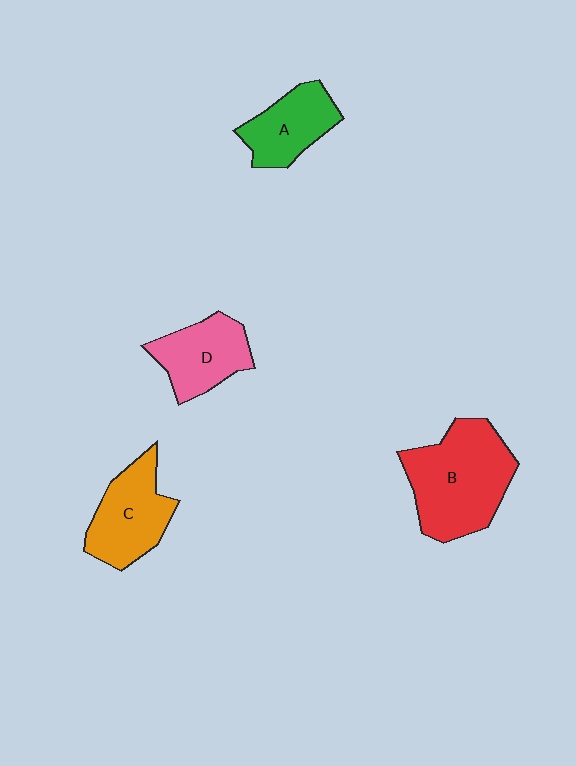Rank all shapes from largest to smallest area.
From largest to smallest: B (red), C (orange), D (pink), A (green).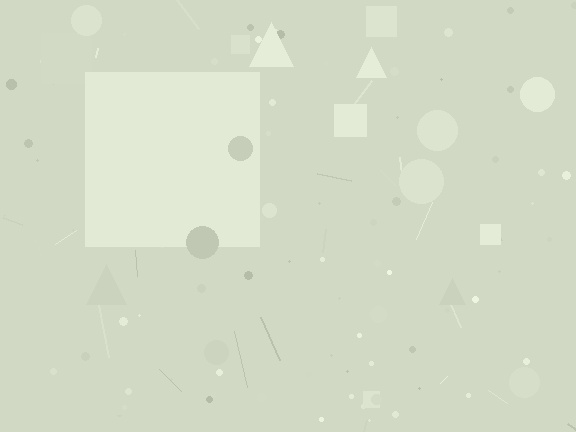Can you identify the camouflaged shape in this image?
The camouflaged shape is a square.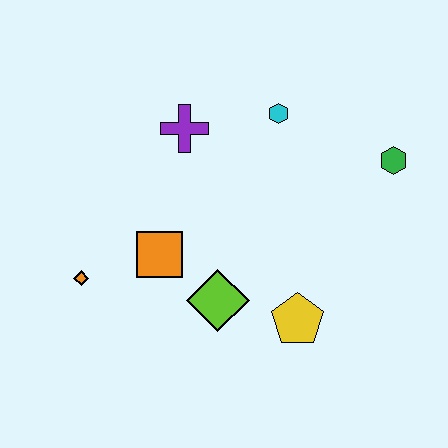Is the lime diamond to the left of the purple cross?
No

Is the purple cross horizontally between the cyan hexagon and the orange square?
Yes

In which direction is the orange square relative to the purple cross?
The orange square is below the purple cross.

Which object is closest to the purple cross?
The cyan hexagon is closest to the purple cross.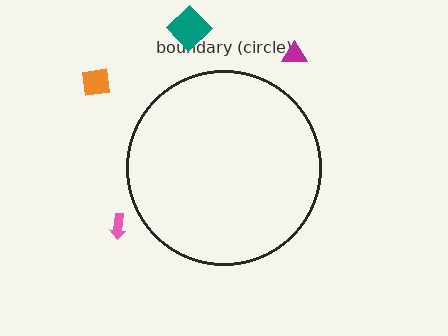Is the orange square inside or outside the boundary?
Outside.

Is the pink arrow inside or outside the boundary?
Outside.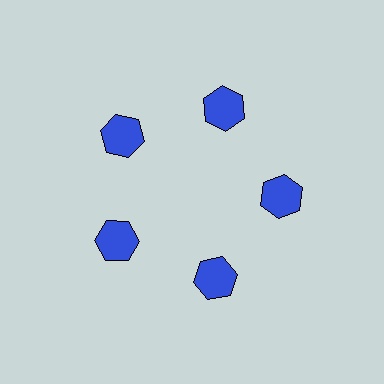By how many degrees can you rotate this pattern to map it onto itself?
The pattern maps onto itself every 72 degrees of rotation.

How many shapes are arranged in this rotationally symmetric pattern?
There are 5 shapes, arranged in 5 groups of 1.